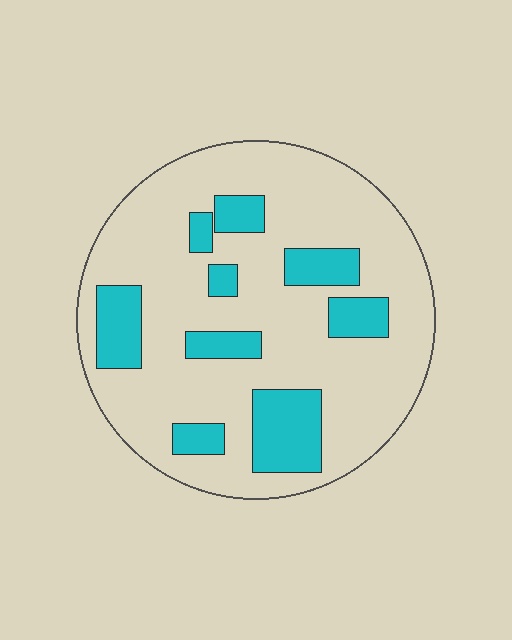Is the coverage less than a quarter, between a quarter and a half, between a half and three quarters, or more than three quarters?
Less than a quarter.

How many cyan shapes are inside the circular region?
9.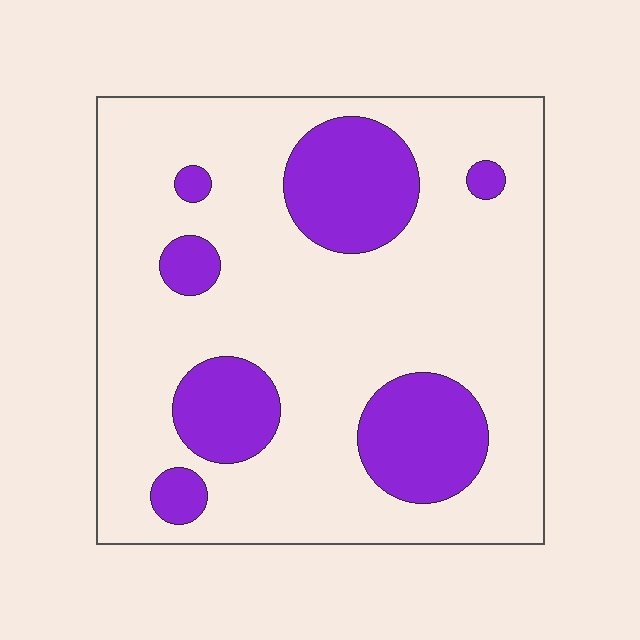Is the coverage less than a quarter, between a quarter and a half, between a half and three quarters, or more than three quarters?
Less than a quarter.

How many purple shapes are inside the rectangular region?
7.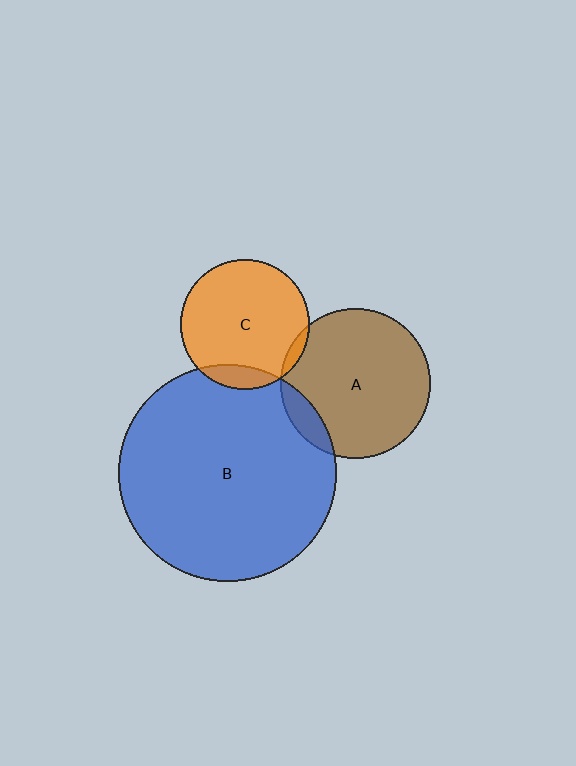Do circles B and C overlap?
Yes.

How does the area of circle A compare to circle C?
Approximately 1.3 times.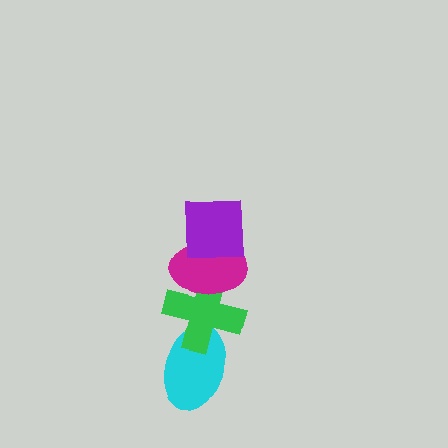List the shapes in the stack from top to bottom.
From top to bottom: the purple square, the magenta ellipse, the green cross, the cyan ellipse.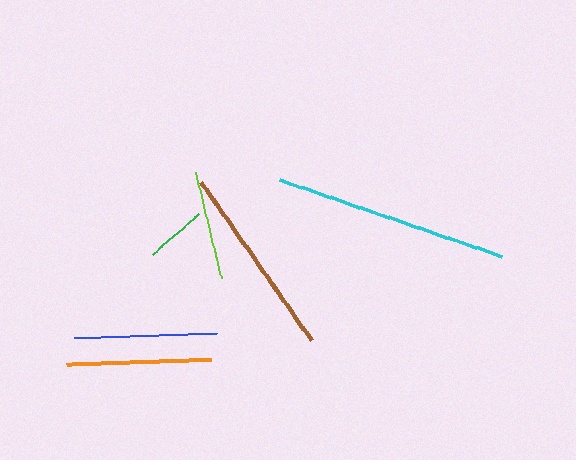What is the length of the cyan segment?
The cyan segment is approximately 235 pixels long.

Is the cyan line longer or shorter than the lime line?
The cyan line is longer than the lime line.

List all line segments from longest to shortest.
From longest to shortest: cyan, brown, orange, blue, lime, green.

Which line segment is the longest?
The cyan line is the longest at approximately 235 pixels.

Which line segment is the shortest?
The green line is the shortest at approximately 61 pixels.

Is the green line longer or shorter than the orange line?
The orange line is longer than the green line.